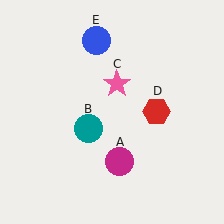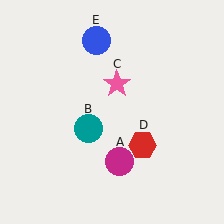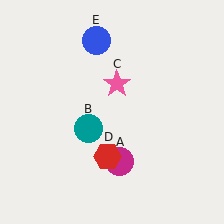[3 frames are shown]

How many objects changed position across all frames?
1 object changed position: red hexagon (object D).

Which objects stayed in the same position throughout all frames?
Magenta circle (object A) and teal circle (object B) and pink star (object C) and blue circle (object E) remained stationary.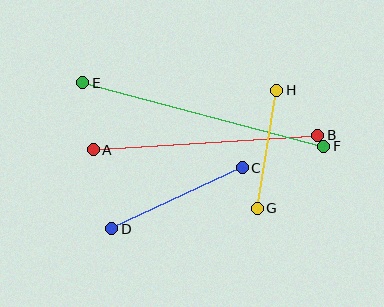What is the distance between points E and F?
The distance is approximately 249 pixels.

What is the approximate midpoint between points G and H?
The midpoint is at approximately (267, 149) pixels.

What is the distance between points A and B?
The distance is approximately 225 pixels.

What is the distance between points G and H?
The distance is approximately 120 pixels.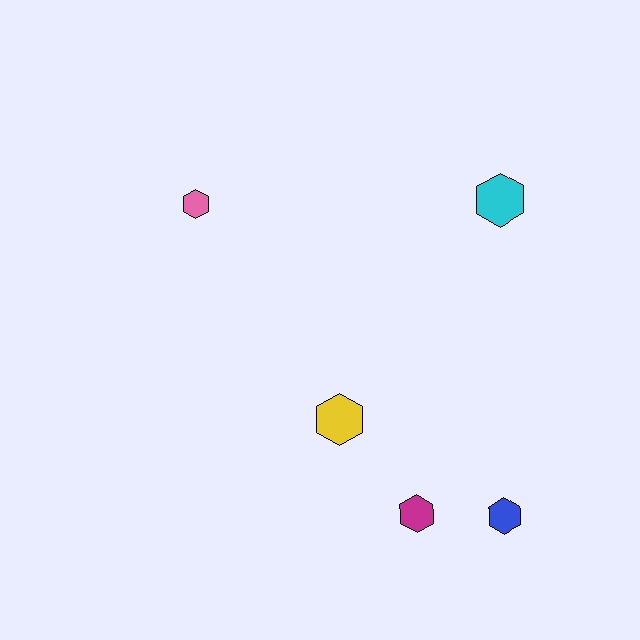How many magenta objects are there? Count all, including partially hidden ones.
There is 1 magenta object.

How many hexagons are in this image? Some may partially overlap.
There are 5 hexagons.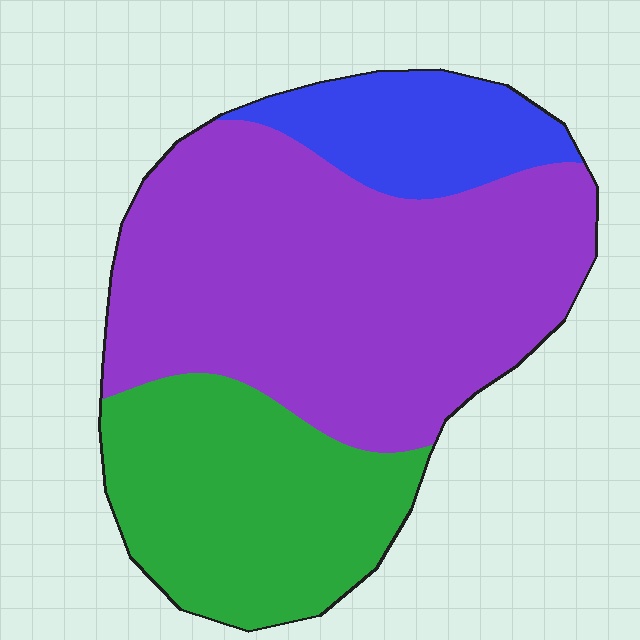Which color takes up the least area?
Blue, at roughly 15%.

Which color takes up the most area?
Purple, at roughly 55%.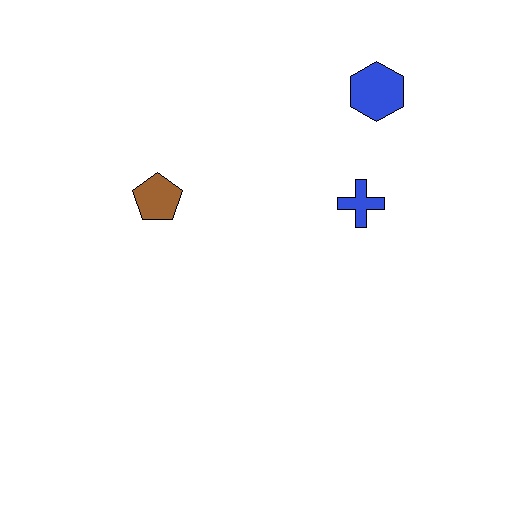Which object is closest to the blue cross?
The blue hexagon is closest to the blue cross.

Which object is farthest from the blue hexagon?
The brown pentagon is farthest from the blue hexagon.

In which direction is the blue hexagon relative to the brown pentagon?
The blue hexagon is to the right of the brown pentagon.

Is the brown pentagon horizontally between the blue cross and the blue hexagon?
No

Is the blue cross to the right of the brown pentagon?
Yes